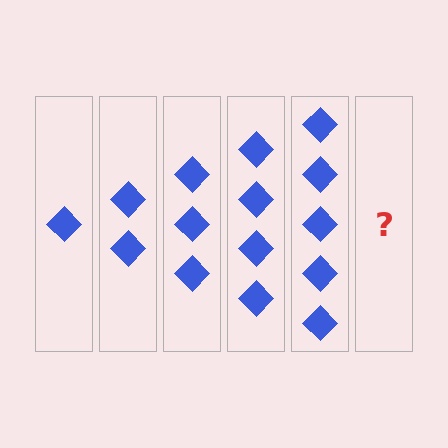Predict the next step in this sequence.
The next step is 6 diamonds.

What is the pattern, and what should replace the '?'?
The pattern is that each step adds one more diamond. The '?' should be 6 diamonds.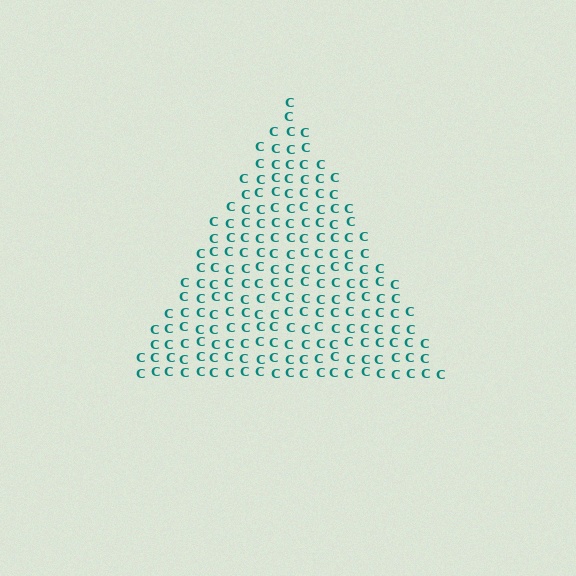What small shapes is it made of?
It is made of small letter C's.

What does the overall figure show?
The overall figure shows a triangle.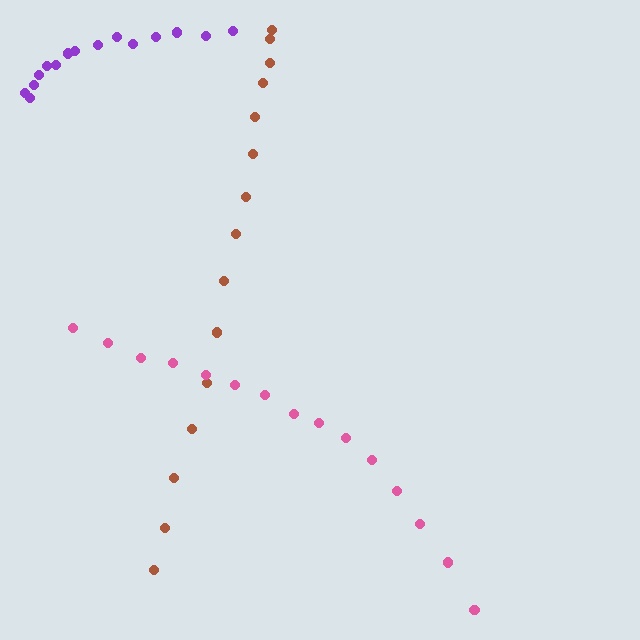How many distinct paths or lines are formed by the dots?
There are 3 distinct paths.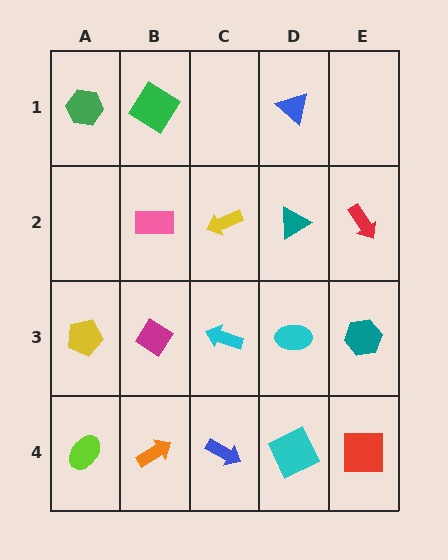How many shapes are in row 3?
5 shapes.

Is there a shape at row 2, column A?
No, that cell is empty.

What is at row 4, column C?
A blue arrow.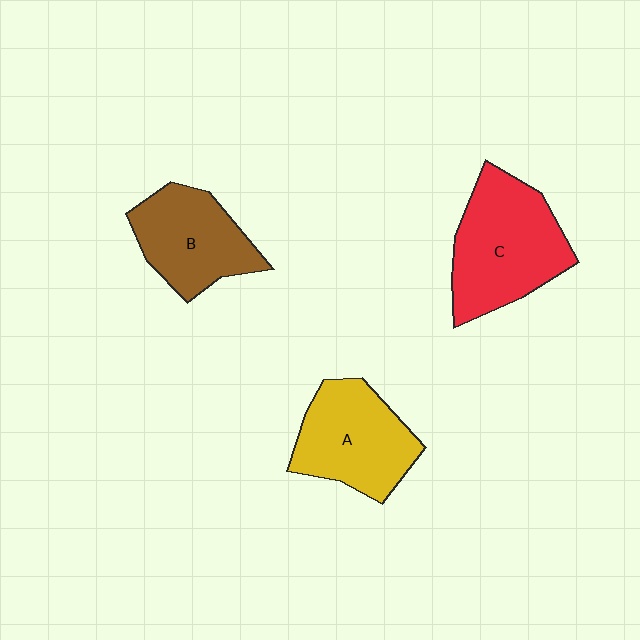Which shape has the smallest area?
Shape B (brown).